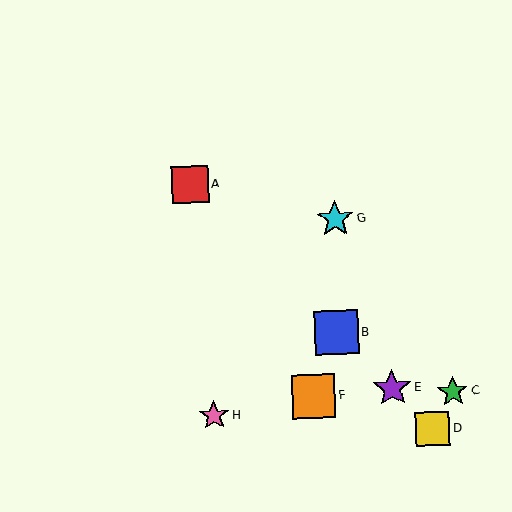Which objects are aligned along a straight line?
Objects A, B, D, E are aligned along a straight line.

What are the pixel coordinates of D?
Object D is at (433, 429).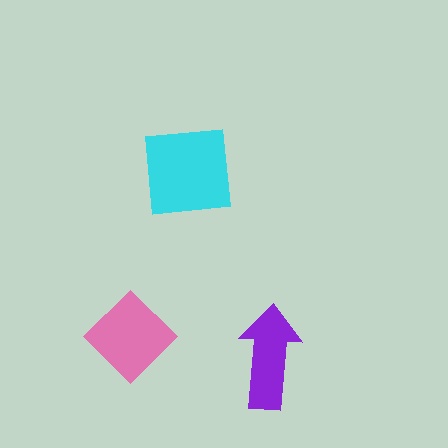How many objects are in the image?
There are 3 objects in the image.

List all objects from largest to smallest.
The cyan square, the pink diamond, the purple arrow.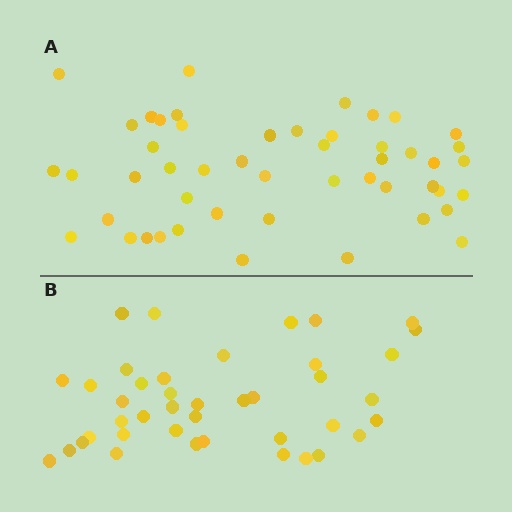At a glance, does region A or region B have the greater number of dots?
Region A (the top region) has more dots.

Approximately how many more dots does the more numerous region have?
Region A has roughly 8 or so more dots than region B.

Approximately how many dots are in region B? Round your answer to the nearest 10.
About 40 dots. (The exact count is 41, which rounds to 40.)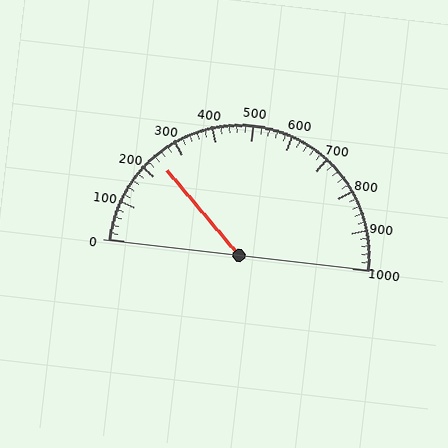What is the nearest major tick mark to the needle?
The nearest major tick mark is 200.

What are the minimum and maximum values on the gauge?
The gauge ranges from 0 to 1000.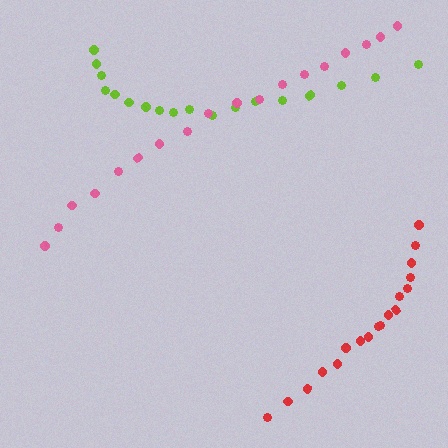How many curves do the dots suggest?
There are 3 distinct paths.